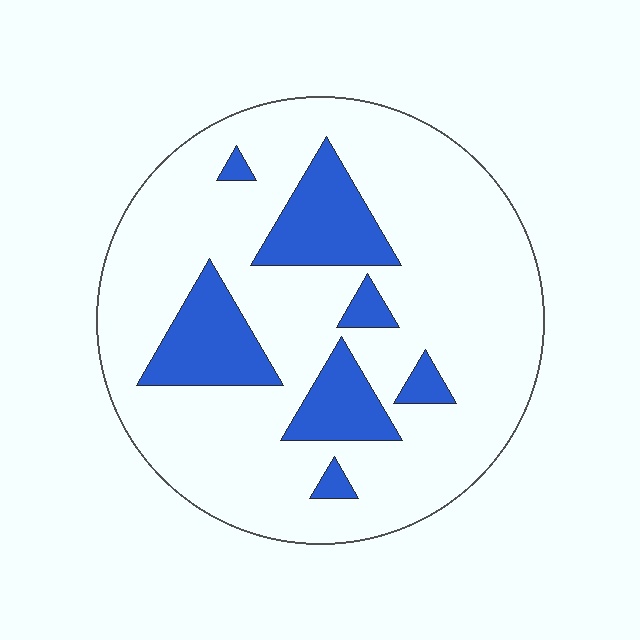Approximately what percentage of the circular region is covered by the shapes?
Approximately 20%.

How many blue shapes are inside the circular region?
7.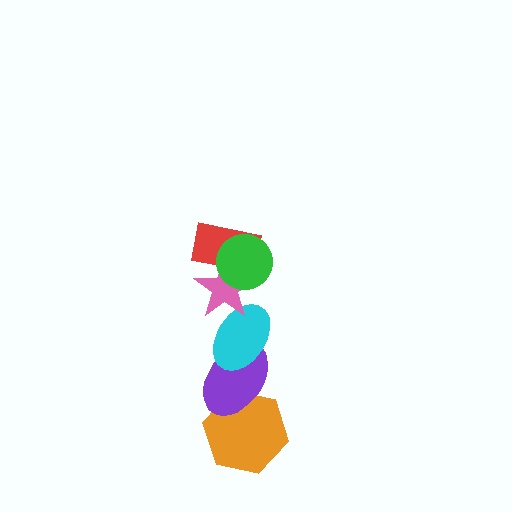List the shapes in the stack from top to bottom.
From top to bottom: the green circle, the red rectangle, the pink star, the cyan ellipse, the purple ellipse, the orange hexagon.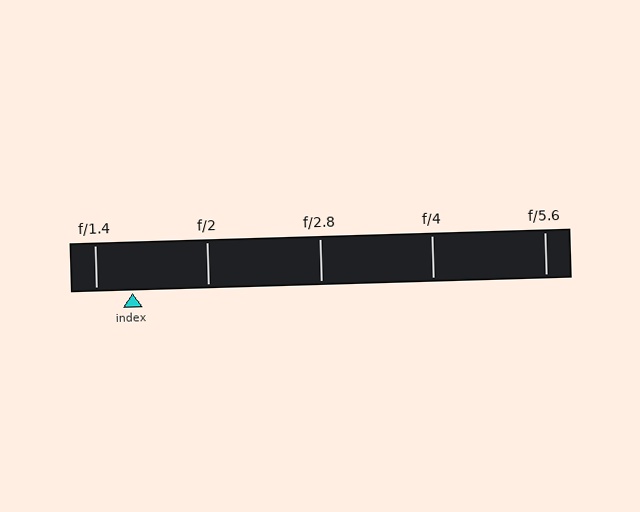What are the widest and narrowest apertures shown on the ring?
The widest aperture shown is f/1.4 and the narrowest is f/5.6.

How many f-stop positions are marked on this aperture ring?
There are 5 f-stop positions marked.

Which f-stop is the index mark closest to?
The index mark is closest to f/1.4.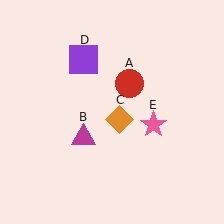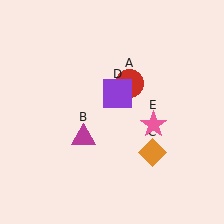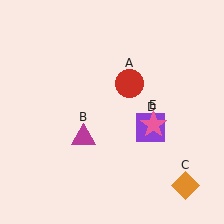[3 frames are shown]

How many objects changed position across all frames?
2 objects changed position: orange diamond (object C), purple square (object D).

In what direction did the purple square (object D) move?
The purple square (object D) moved down and to the right.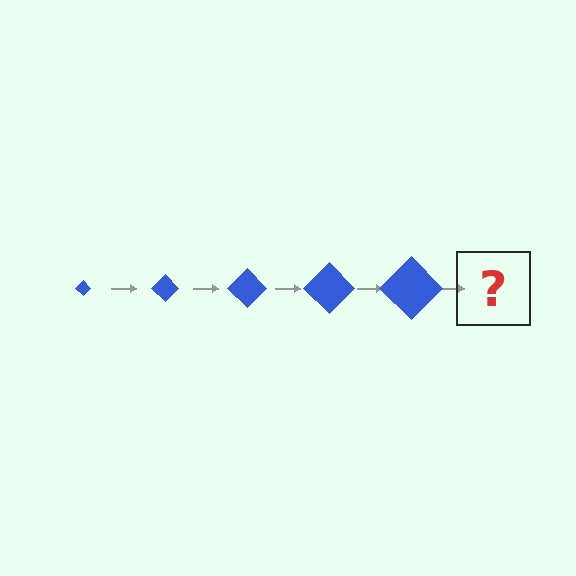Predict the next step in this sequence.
The next step is a blue diamond, larger than the previous one.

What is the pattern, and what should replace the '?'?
The pattern is that the diamond gets progressively larger each step. The '?' should be a blue diamond, larger than the previous one.